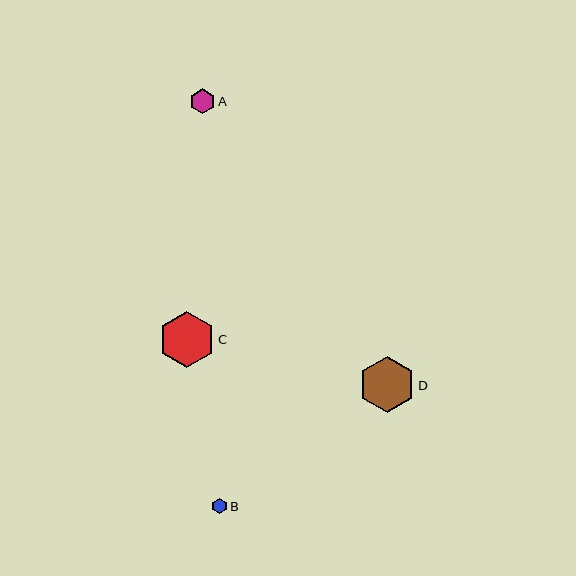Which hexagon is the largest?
Hexagon D is the largest with a size of approximately 56 pixels.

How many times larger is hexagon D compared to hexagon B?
Hexagon D is approximately 3.5 times the size of hexagon B.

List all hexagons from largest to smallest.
From largest to smallest: D, C, A, B.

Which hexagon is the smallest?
Hexagon B is the smallest with a size of approximately 16 pixels.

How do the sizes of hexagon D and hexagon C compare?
Hexagon D and hexagon C are approximately the same size.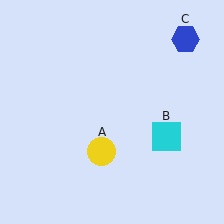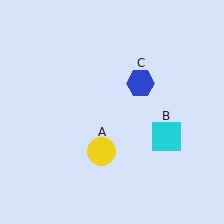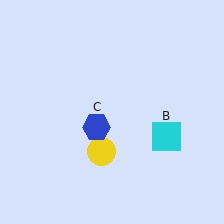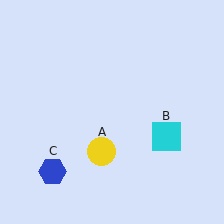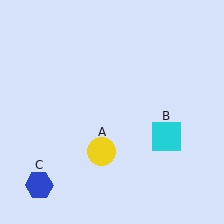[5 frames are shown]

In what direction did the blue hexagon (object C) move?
The blue hexagon (object C) moved down and to the left.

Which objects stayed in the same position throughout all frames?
Yellow circle (object A) and cyan square (object B) remained stationary.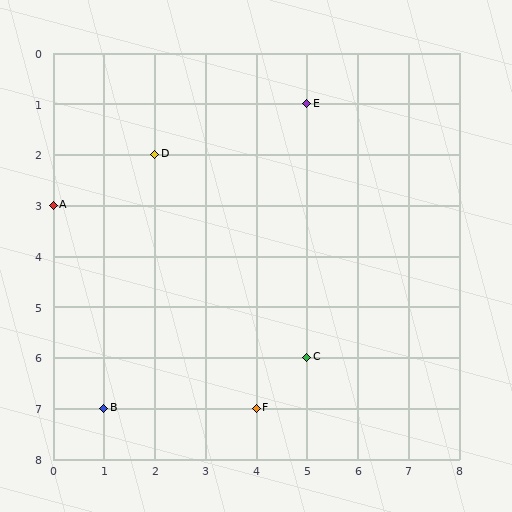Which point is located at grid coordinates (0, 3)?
Point A is at (0, 3).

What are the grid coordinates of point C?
Point C is at grid coordinates (5, 6).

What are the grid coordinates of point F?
Point F is at grid coordinates (4, 7).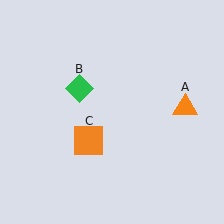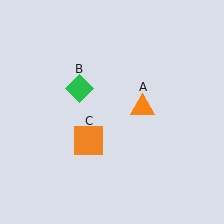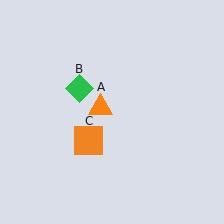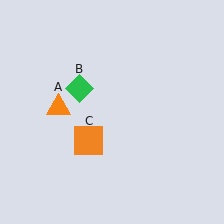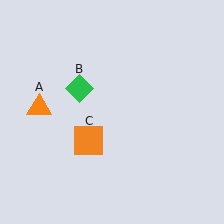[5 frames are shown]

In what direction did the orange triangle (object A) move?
The orange triangle (object A) moved left.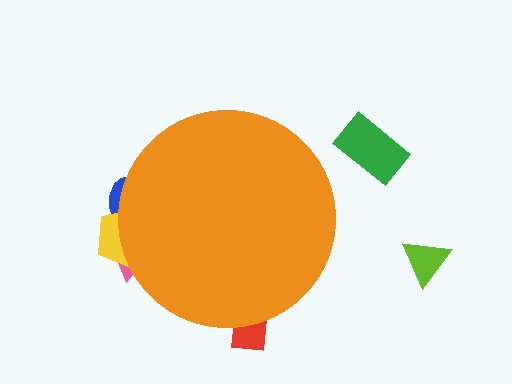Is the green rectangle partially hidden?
No, the green rectangle is fully visible.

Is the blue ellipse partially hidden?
Yes, the blue ellipse is partially hidden behind the orange circle.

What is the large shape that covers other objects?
An orange circle.